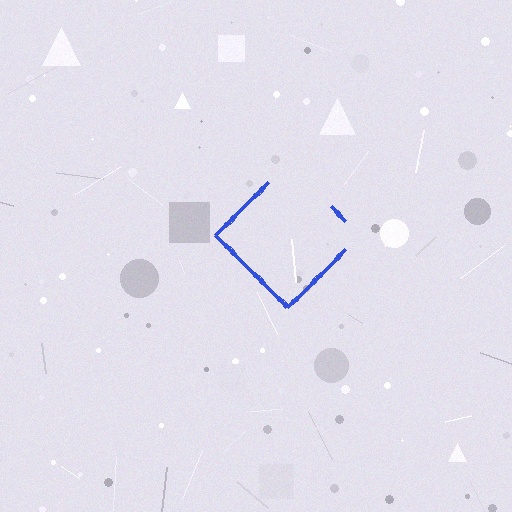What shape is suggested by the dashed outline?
The dashed outline suggests a diamond.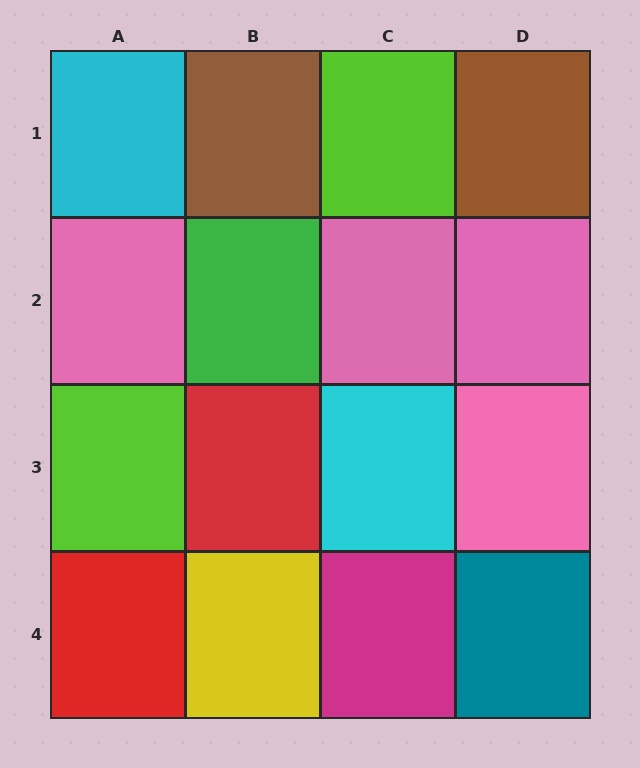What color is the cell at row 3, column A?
Lime.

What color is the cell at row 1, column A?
Cyan.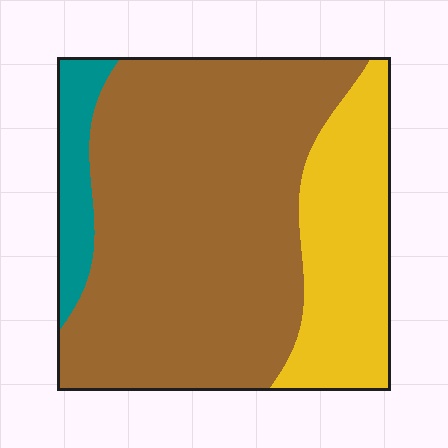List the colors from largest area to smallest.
From largest to smallest: brown, yellow, teal.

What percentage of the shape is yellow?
Yellow takes up less than a quarter of the shape.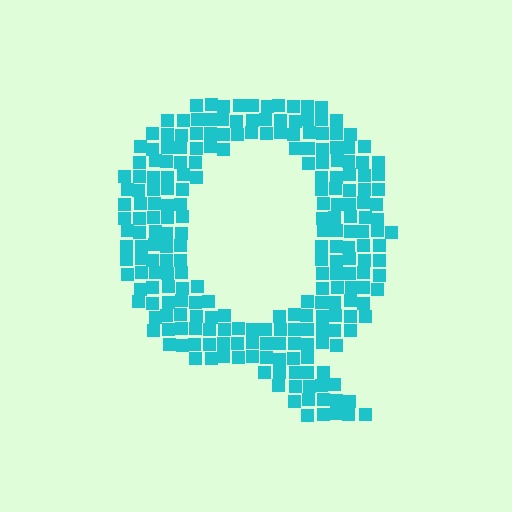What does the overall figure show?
The overall figure shows the letter Q.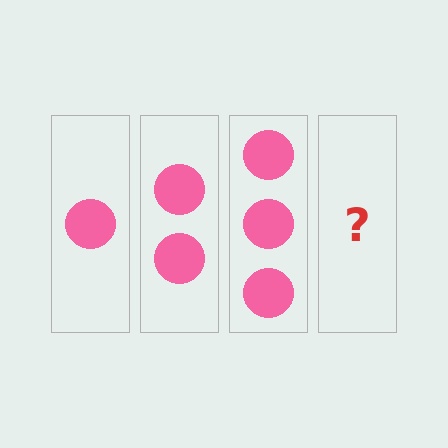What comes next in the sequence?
The next element should be 4 circles.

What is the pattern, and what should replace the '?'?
The pattern is that each step adds one more circle. The '?' should be 4 circles.